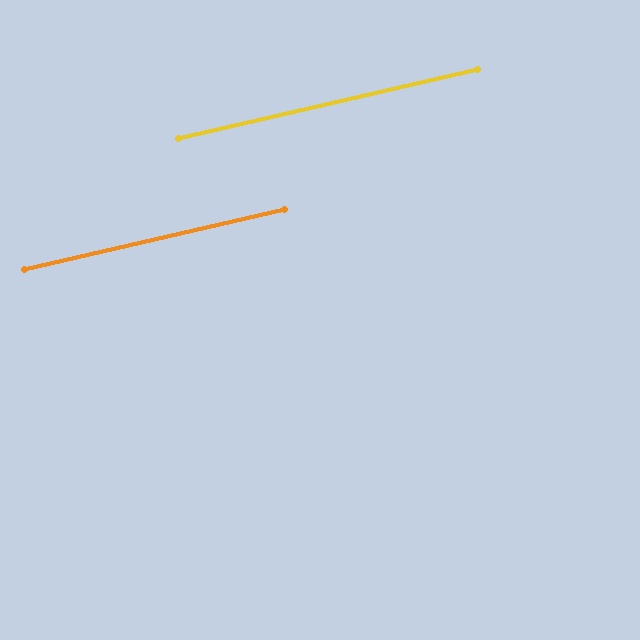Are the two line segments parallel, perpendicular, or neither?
Parallel — their directions differ by only 0.1°.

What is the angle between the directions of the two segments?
Approximately 0 degrees.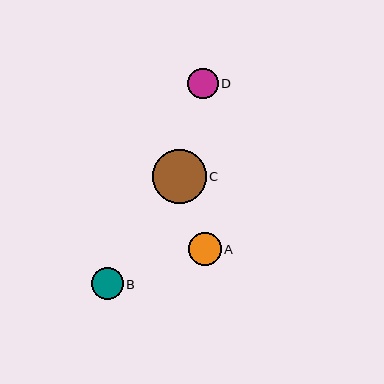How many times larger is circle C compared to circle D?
Circle C is approximately 1.8 times the size of circle D.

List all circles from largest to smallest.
From largest to smallest: C, A, B, D.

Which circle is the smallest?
Circle D is the smallest with a size of approximately 30 pixels.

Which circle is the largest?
Circle C is the largest with a size of approximately 54 pixels.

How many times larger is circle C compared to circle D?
Circle C is approximately 1.8 times the size of circle D.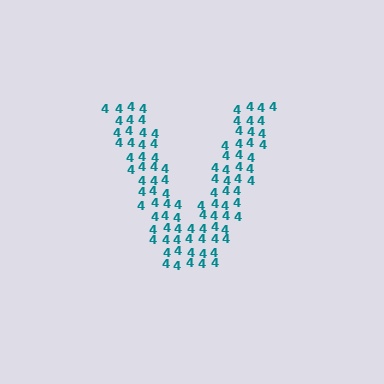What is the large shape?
The large shape is the letter V.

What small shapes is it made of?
It is made of small digit 4's.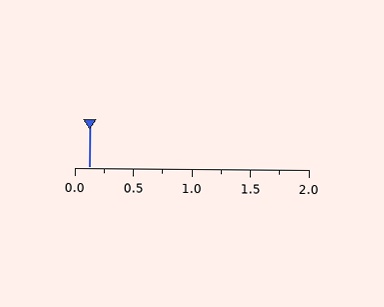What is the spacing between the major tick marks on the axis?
The major ticks are spaced 0.5 apart.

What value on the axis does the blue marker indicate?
The marker indicates approximately 0.12.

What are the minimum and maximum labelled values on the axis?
The axis runs from 0.0 to 2.0.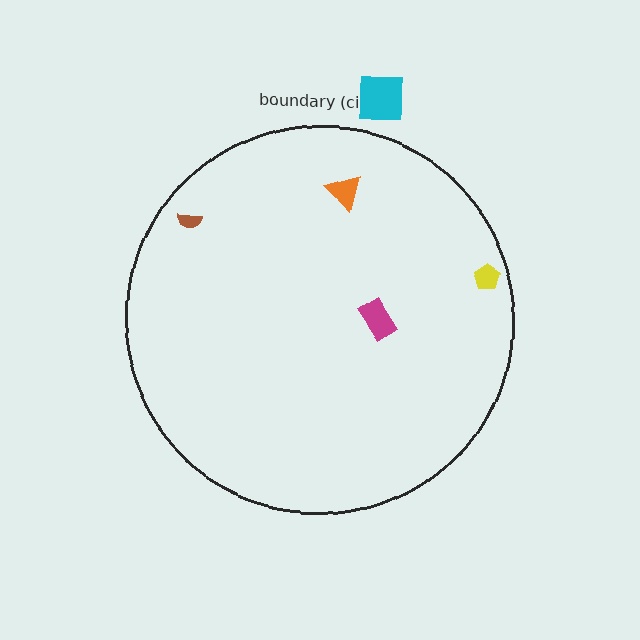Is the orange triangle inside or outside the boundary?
Inside.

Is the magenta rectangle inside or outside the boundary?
Inside.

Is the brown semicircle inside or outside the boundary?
Inside.